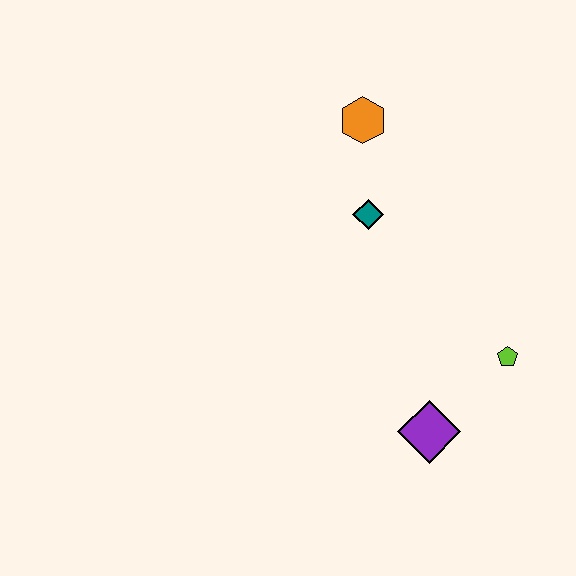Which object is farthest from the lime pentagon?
The orange hexagon is farthest from the lime pentagon.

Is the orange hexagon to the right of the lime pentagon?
No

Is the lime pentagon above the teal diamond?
No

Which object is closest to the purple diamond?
The lime pentagon is closest to the purple diamond.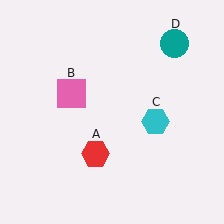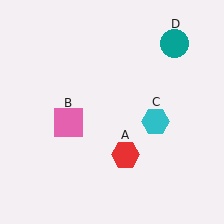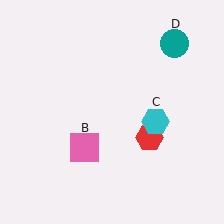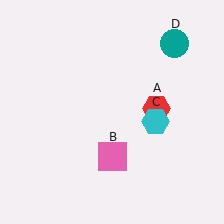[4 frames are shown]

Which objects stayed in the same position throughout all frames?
Cyan hexagon (object C) and teal circle (object D) remained stationary.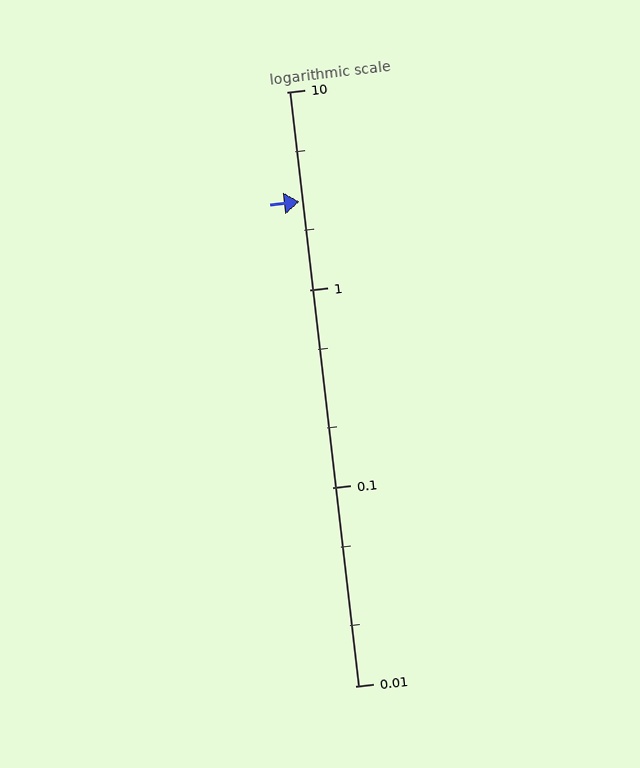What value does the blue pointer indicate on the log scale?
The pointer indicates approximately 2.8.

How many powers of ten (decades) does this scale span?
The scale spans 3 decades, from 0.01 to 10.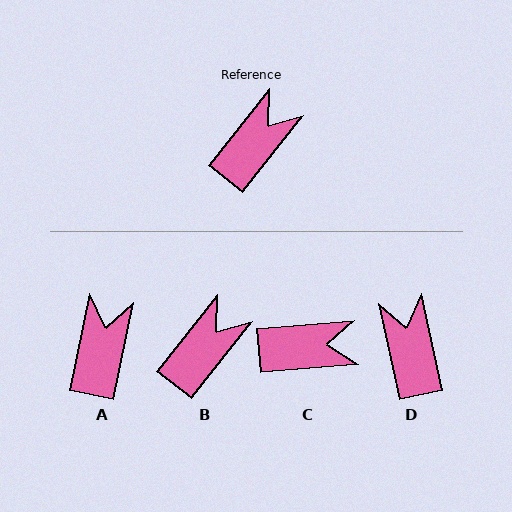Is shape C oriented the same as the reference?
No, it is off by about 47 degrees.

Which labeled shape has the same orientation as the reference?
B.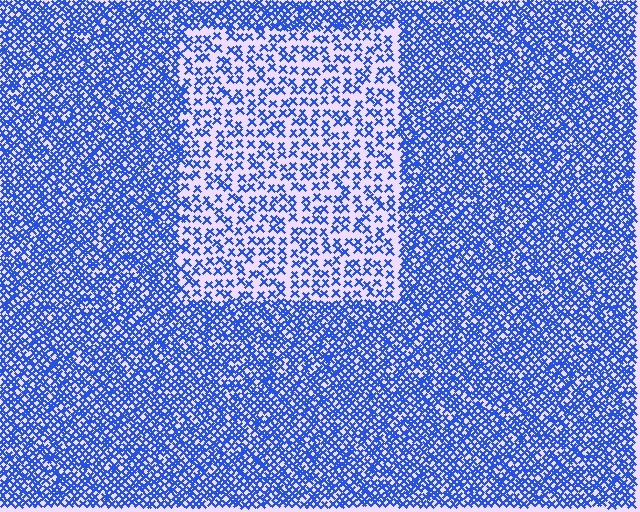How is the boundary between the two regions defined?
The boundary is defined by a change in element density (approximately 2.2x ratio). All elements are the same color, size, and shape.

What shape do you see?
I see a rectangle.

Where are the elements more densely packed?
The elements are more densely packed outside the rectangle boundary.